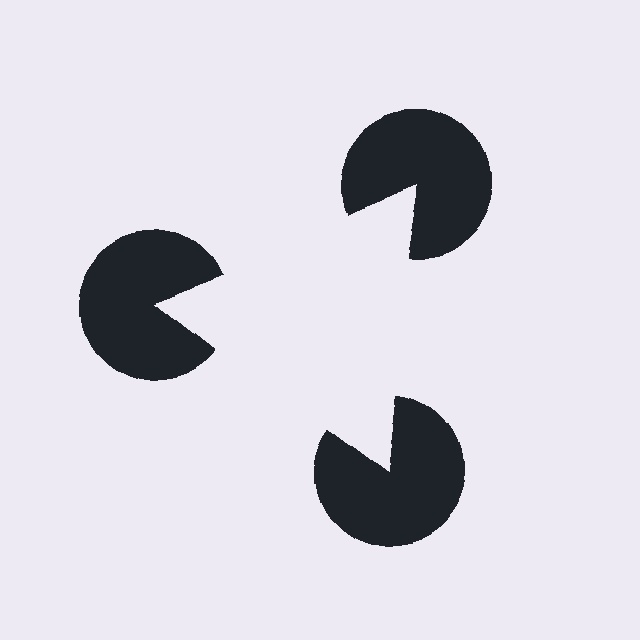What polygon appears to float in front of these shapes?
An illusory triangle — its edges are inferred from the aligned wedge cuts in the pac-man discs, not physically drawn.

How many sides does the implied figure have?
3 sides.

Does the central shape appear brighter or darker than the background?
It typically appears slightly brighter than the background, even though no actual brightness change is drawn.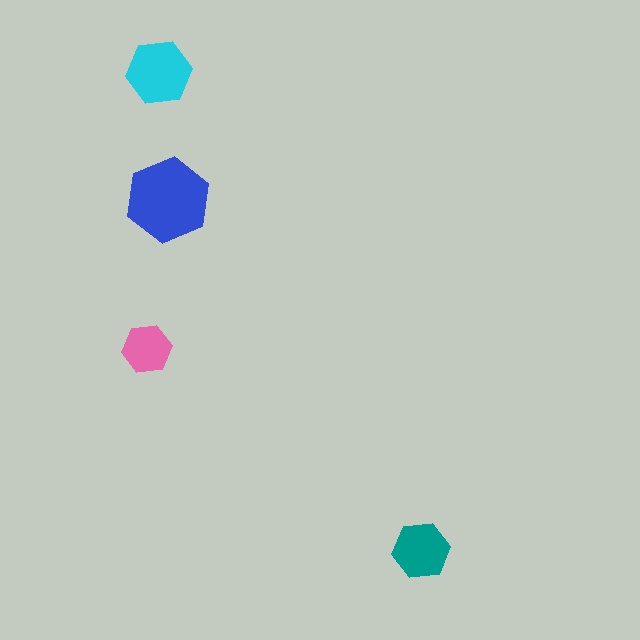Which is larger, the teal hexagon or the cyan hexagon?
The cyan one.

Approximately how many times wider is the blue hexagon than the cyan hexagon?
About 1.5 times wider.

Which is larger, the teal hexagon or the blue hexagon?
The blue one.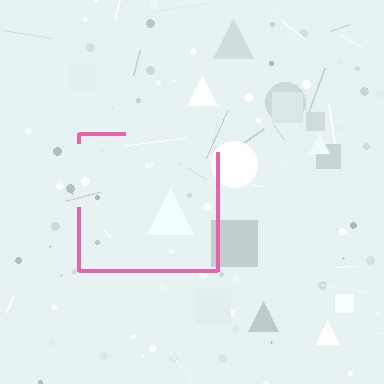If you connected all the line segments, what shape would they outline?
They would outline a square.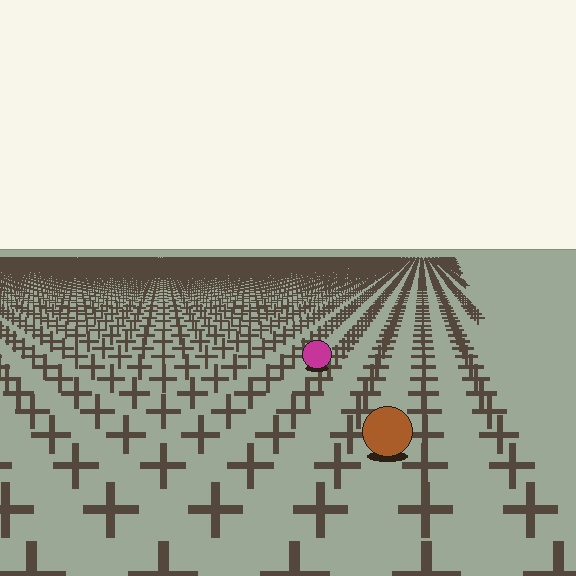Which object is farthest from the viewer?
The magenta circle is farthest from the viewer. It appears smaller and the ground texture around it is denser.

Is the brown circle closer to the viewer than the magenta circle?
Yes. The brown circle is closer — you can tell from the texture gradient: the ground texture is coarser near it.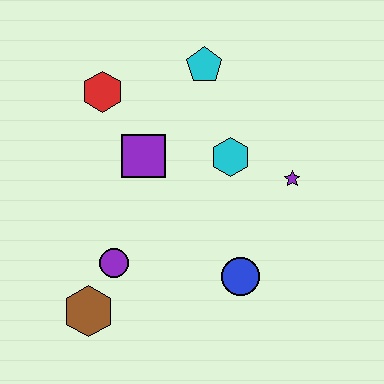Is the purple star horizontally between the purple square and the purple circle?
No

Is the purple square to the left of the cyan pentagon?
Yes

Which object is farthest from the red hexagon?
The blue circle is farthest from the red hexagon.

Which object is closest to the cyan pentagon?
The cyan hexagon is closest to the cyan pentagon.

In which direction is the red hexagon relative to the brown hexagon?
The red hexagon is above the brown hexagon.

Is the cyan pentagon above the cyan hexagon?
Yes